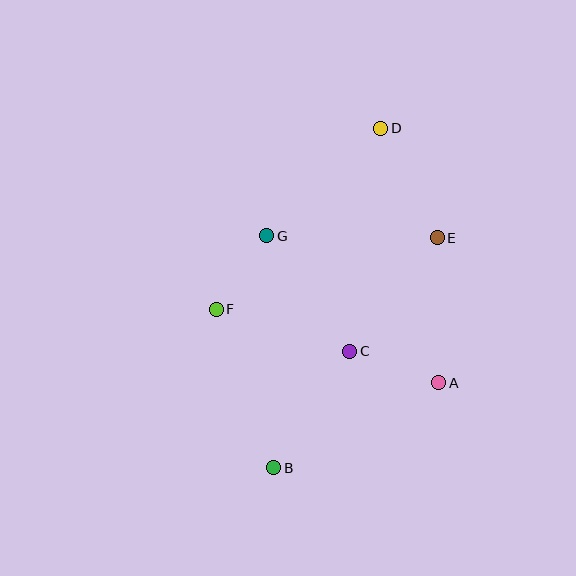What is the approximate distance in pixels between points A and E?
The distance between A and E is approximately 145 pixels.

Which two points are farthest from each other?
Points B and D are farthest from each other.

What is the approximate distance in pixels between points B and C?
The distance between B and C is approximately 139 pixels.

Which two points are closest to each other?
Points F and G are closest to each other.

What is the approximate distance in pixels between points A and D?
The distance between A and D is approximately 261 pixels.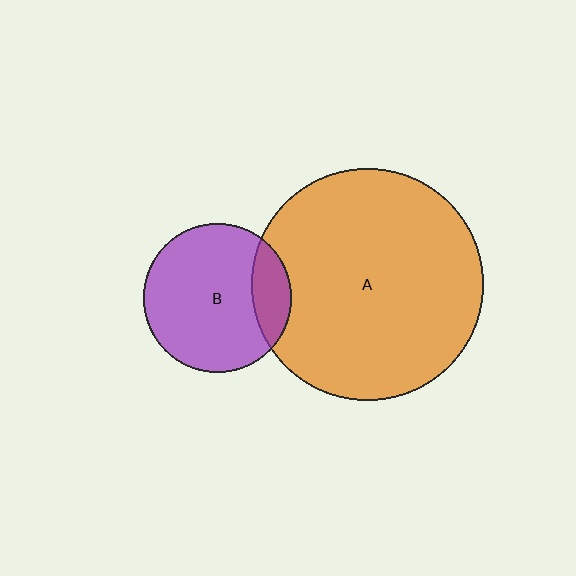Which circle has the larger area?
Circle A (orange).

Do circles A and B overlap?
Yes.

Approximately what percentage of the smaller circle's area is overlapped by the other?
Approximately 20%.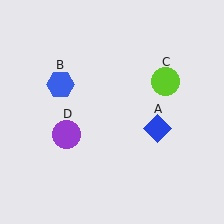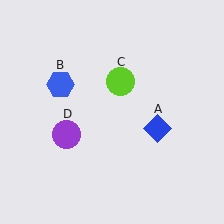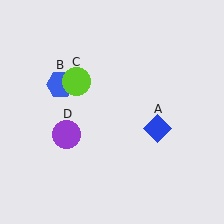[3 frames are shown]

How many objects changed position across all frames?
1 object changed position: lime circle (object C).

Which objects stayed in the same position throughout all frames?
Blue diamond (object A) and blue hexagon (object B) and purple circle (object D) remained stationary.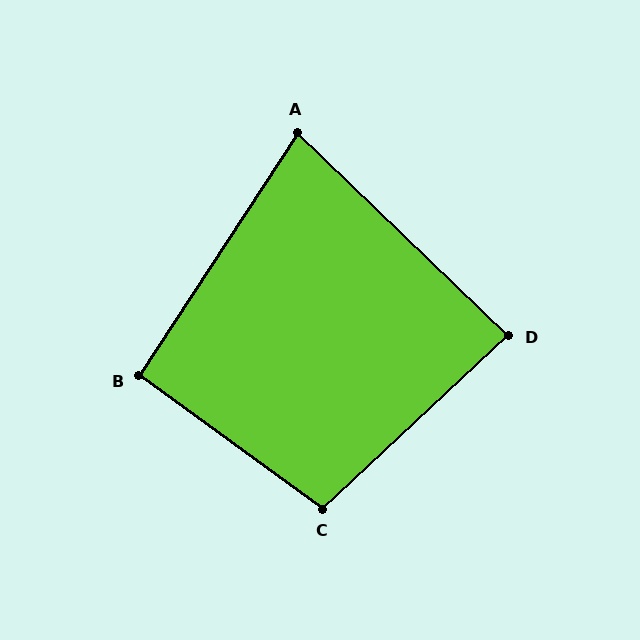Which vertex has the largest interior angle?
C, at approximately 101 degrees.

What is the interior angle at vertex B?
Approximately 93 degrees (approximately right).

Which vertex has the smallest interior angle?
A, at approximately 79 degrees.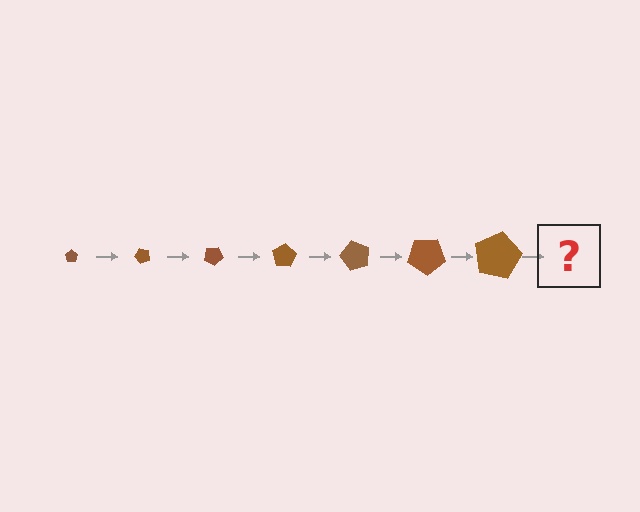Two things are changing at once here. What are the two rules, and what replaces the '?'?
The two rules are that the pentagon grows larger each step and it rotates 50 degrees each step. The '?' should be a pentagon, larger than the previous one and rotated 350 degrees from the start.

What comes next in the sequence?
The next element should be a pentagon, larger than the previous one and rotated 350 degrees from the start.